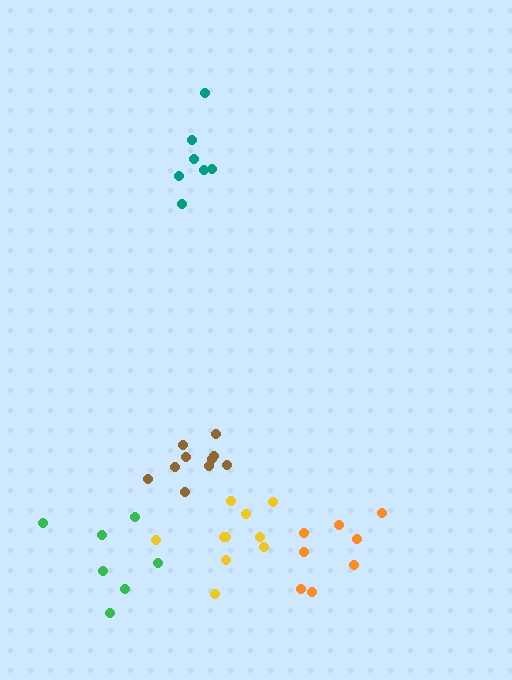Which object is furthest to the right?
The orange cluster is rightmost.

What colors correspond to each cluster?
The clusters are colored: yellow, teal, green, orange, brown.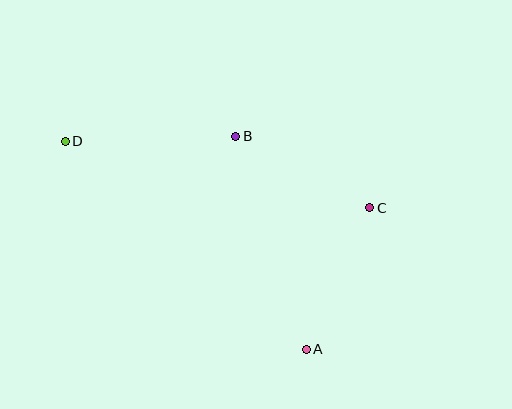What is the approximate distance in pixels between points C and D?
The distance between C and D is approximately 312 pixels.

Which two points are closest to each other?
Points B and C are closest to each other.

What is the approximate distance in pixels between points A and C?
The distance between A and C is approximately 155 pixels.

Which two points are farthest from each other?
Points A and D are farthest from each other.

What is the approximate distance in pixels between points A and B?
The distance between A and B is approximately 225 pixels.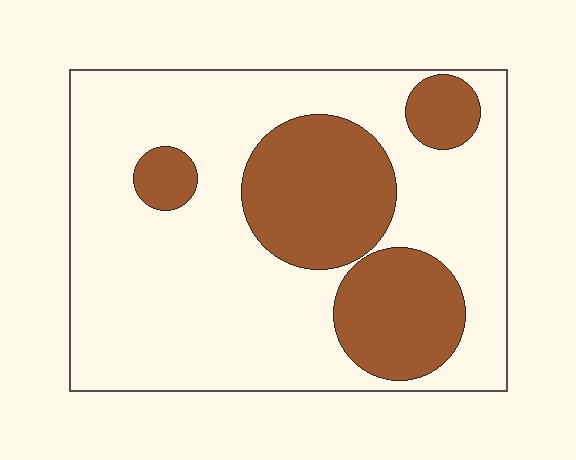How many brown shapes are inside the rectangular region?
4.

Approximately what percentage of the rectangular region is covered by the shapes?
Approximately 30%.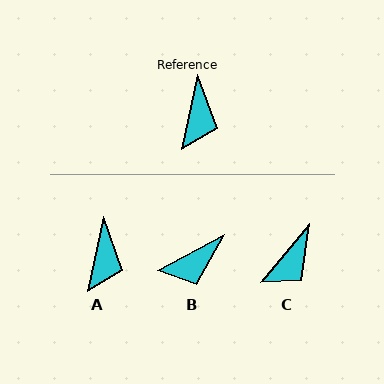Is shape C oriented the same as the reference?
No, it is off by about 28 degrees.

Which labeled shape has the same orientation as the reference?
A.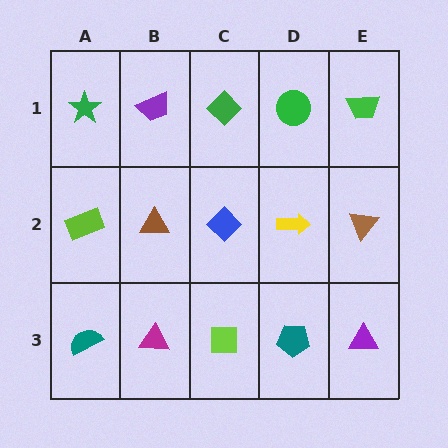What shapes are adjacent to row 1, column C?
A blue diamond (row 2, column C), a purple trapezoid (row 1, column B), a green circle (row 1, column D).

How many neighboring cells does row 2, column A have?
3.